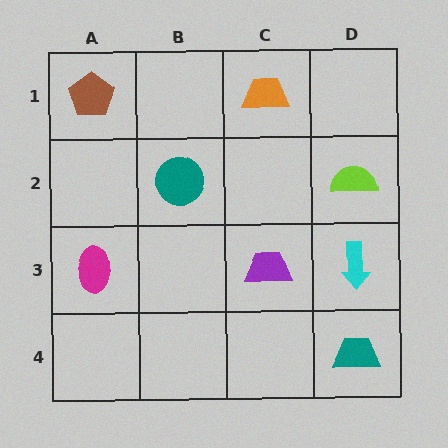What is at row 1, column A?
A brown pentagon.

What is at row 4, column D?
A teal trapezoid.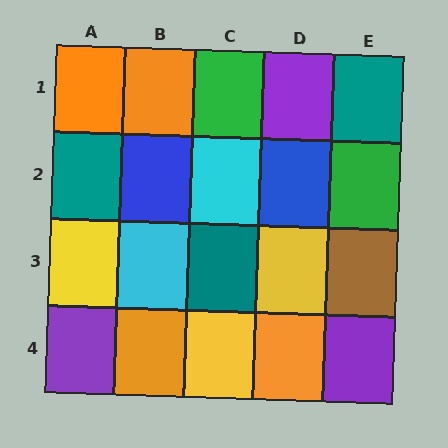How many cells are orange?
4 cells are orange.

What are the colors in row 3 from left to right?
Yellow, cyan, teal, yellow, brown.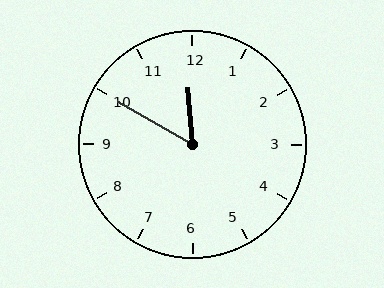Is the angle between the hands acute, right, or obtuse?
It is acute.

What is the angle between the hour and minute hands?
Approximately 55 degrees.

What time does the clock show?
11:50.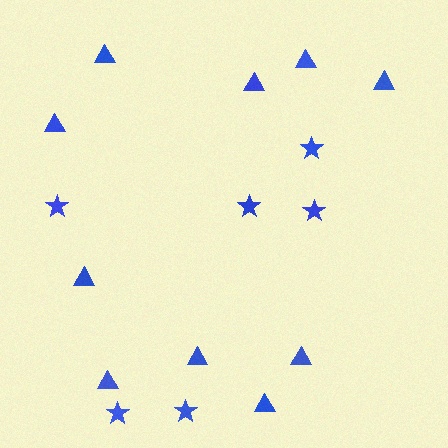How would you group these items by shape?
There are 2 groups: one group of stars (6) and one group of triangles (10).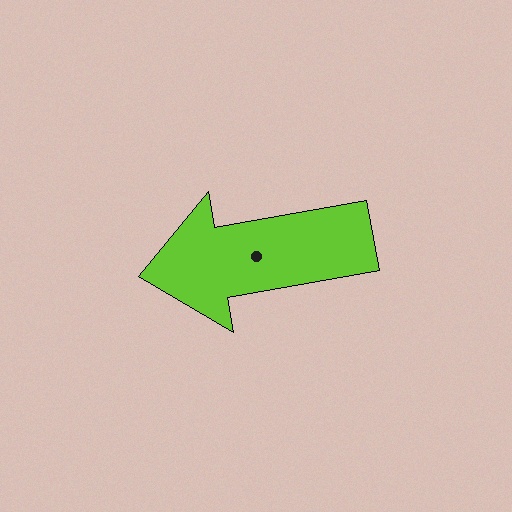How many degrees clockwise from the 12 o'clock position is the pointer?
Approximately 260 degrees.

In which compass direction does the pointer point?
West.